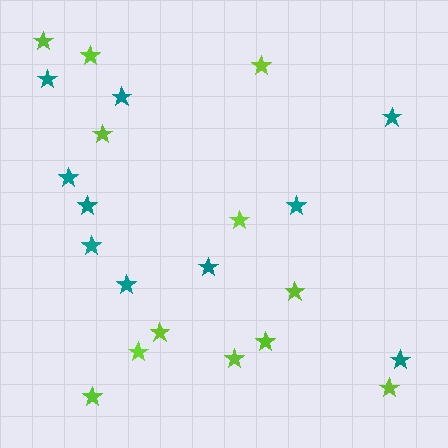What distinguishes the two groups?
There are 2 groups: one group of lime stars (12) and one group of teal stars (10).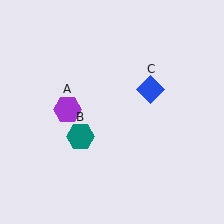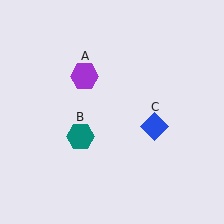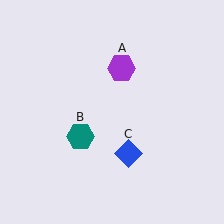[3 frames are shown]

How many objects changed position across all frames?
2 objects changed position: purple hexagon (object A), blue diamond (object C).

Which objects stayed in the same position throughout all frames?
Teal hexagon (object B) remained stationary.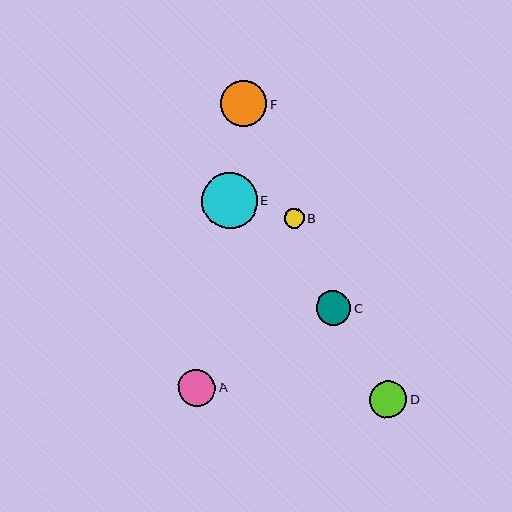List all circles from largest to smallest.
From largest to smallest: E, F, D, A, C, B.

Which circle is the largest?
Circle E is the largest with a size of approximately 55 pixels.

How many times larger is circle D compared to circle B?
Circle D is approximately 1.9 times the size of circle B.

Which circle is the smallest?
Circle B is the smallest with a size of approximately 20 pixels.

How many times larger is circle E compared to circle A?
Circle E is approximately 1.5 times the size of circle A.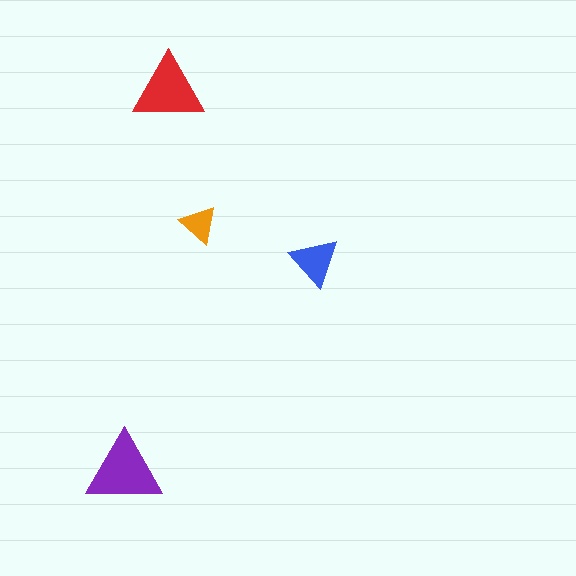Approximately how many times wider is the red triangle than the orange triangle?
About 2 times wider.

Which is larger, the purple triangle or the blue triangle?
The purple one.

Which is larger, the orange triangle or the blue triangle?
The blue one.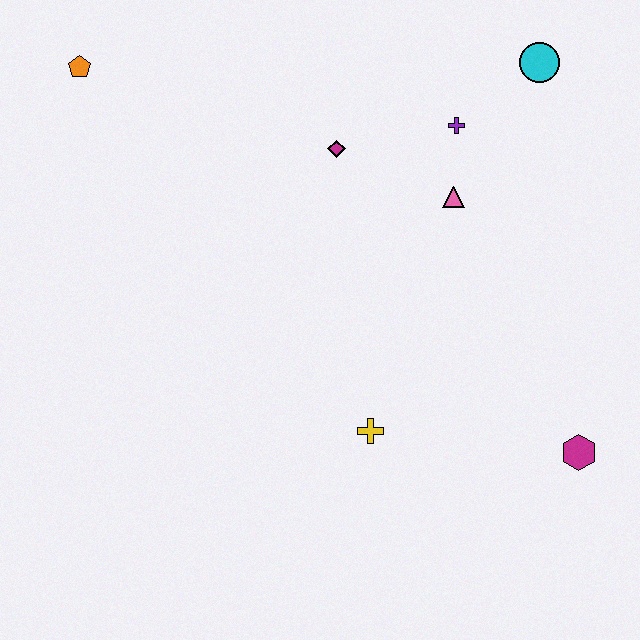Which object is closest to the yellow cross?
The magenta hexagon is closest to the yellow cross.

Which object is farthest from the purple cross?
The orange pentagon is farthest from the purple cross.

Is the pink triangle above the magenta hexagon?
Yes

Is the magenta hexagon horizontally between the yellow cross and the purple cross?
No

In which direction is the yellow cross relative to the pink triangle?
The yellow cross is below the pink triangle.